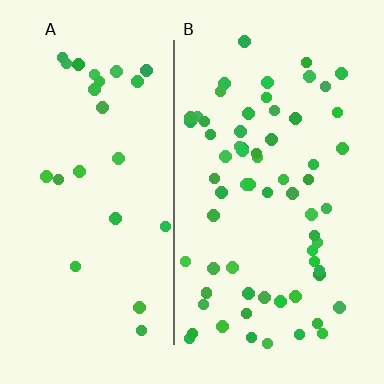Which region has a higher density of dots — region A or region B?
B (the right).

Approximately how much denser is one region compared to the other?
Approximately 2.6× — region B over region A.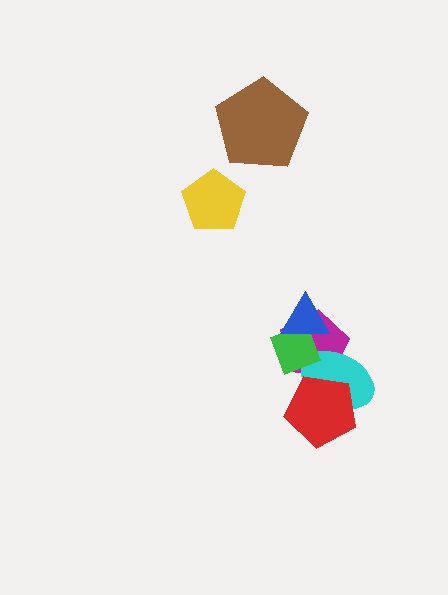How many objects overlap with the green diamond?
3 objects overlap with the green diamond.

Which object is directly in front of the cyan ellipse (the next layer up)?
The green diamond is directly in front of the cyan ellipse.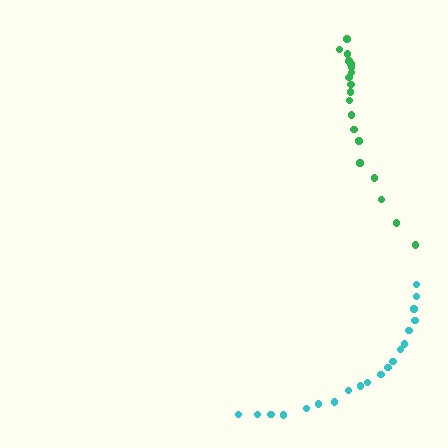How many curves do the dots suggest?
There are 2 distinct paths.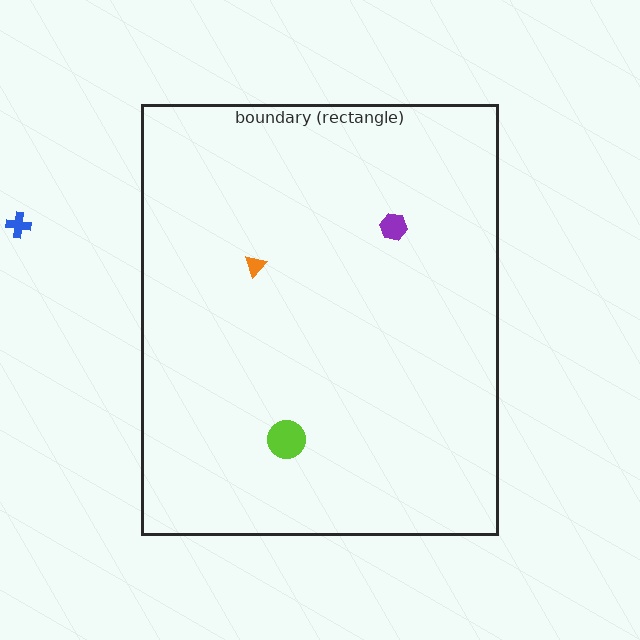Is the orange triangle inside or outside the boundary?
Inside.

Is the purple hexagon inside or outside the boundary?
Inside.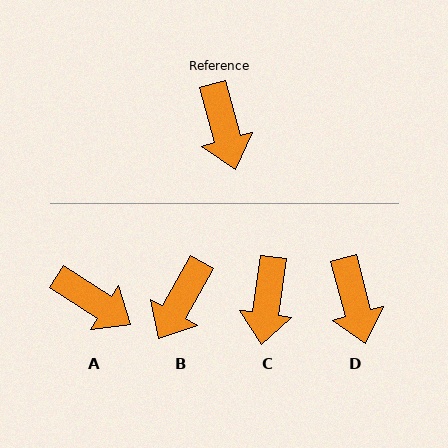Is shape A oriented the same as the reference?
No, it is off by about 42 degrees.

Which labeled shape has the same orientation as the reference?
D.